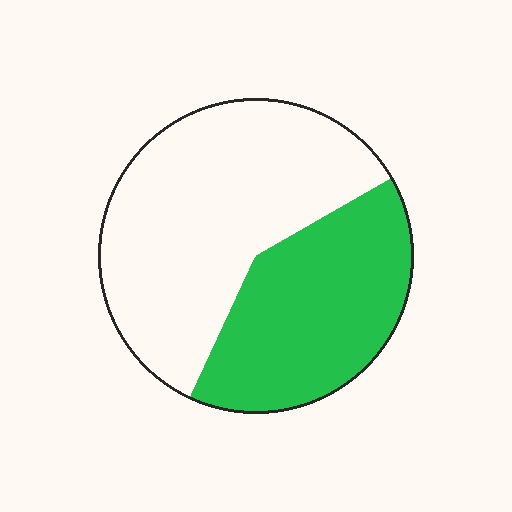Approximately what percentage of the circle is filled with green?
Approximately 40%.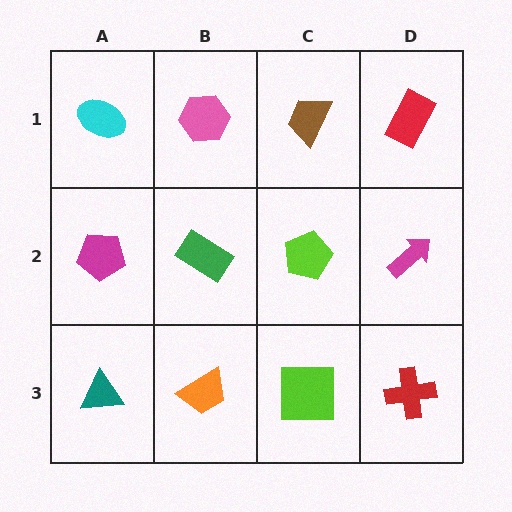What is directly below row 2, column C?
A lime square.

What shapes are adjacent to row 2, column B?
A pink hexagon (row 1, column B), an orange trapezoid (row 3, column B), a magenta pentagon (row 2, column A), a lime pentagon (row 2, column C).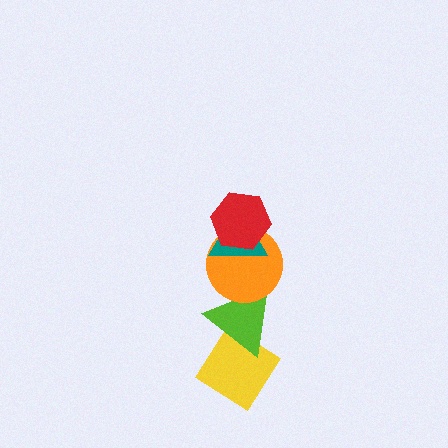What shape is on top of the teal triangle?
The red hexagon is on top of the teal triangle.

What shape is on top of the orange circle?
The teal triangle is on top of the orange circle.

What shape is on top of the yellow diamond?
The lime triangle is on top of the yellow diamond.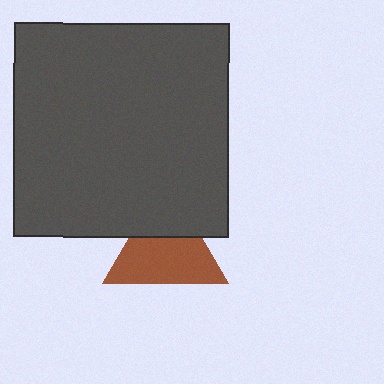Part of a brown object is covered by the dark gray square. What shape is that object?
It is a triangle.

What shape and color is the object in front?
The object in front is a dark gray square.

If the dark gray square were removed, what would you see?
You would see the complete brown triangle.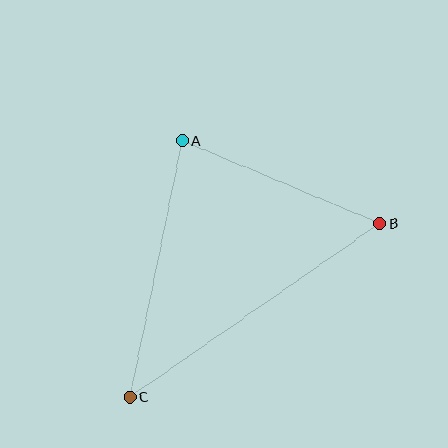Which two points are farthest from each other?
Points B and C are farthest from each other.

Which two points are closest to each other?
Points A and B are closest to each other.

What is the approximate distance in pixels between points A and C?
The distance between A and C is approximately 262 pixels.